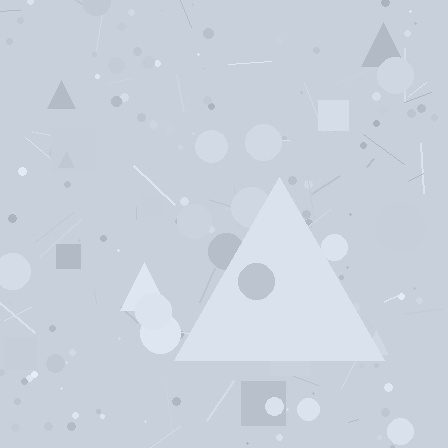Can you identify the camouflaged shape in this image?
The camouflaged shape is a triangle.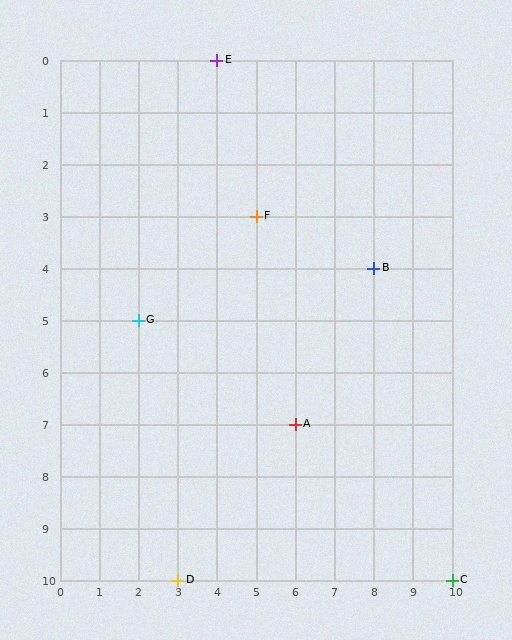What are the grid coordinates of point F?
Point F is at grid coordinates (5, 3).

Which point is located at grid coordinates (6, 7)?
Point A is at (6, 7).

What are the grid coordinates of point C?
Point C is at grid coordinates (10, 10).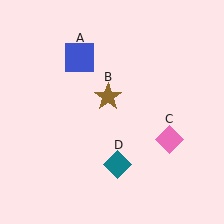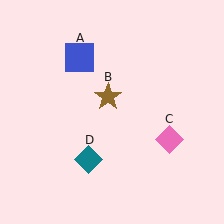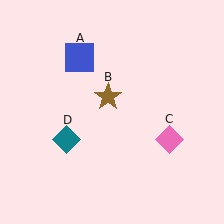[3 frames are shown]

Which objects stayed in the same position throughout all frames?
Blue square (object A) and brown star (object B) and pink diamond (object C) remained stationary.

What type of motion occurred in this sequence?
The teal diamond (object D) rotated clockwise around the center of the scene.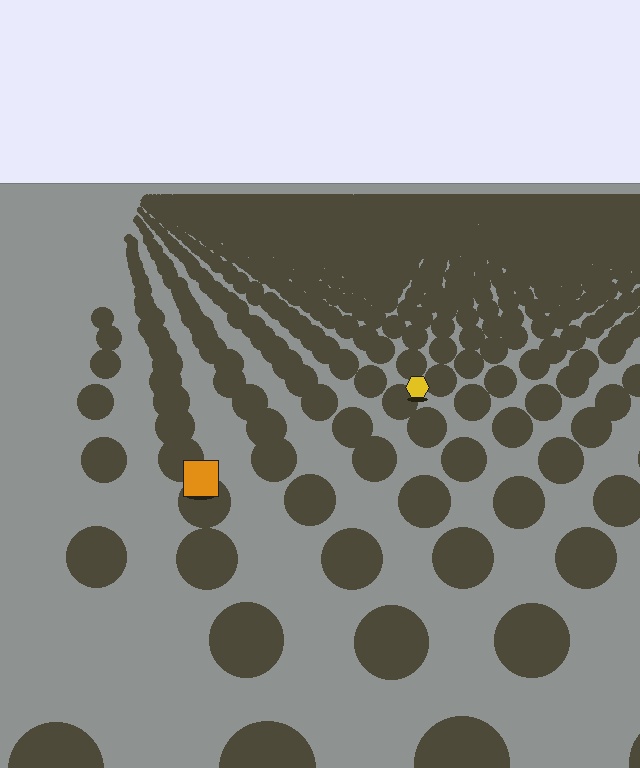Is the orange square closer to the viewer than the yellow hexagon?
Yes. The orange square is closer — you can tell from the texture gradient: the ground texture is coarser near it.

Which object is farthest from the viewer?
The yellow hexagon is farthest from the viewer. It appears smaller and the ground texture around it is denser.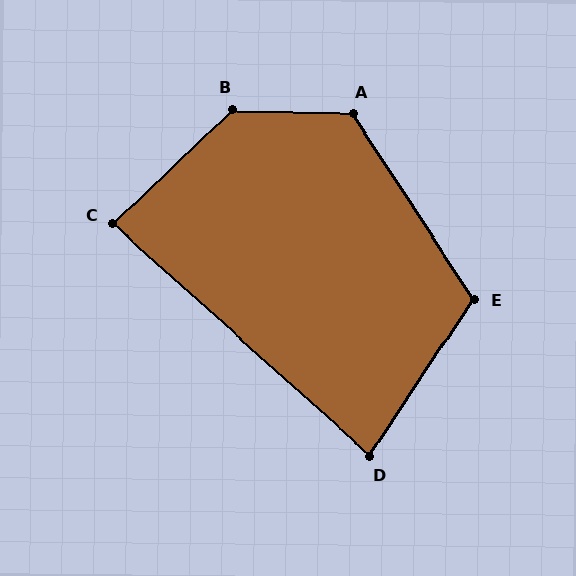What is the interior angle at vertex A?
Approximately 124 degrees (obtuse).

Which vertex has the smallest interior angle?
D, at approximately 82 degrees.